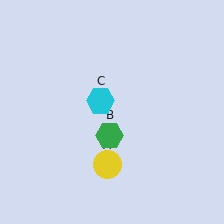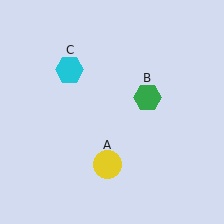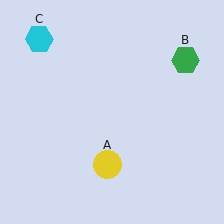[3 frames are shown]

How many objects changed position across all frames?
2 objects changed position: green hexagon (object B), cyan hexagon (object C).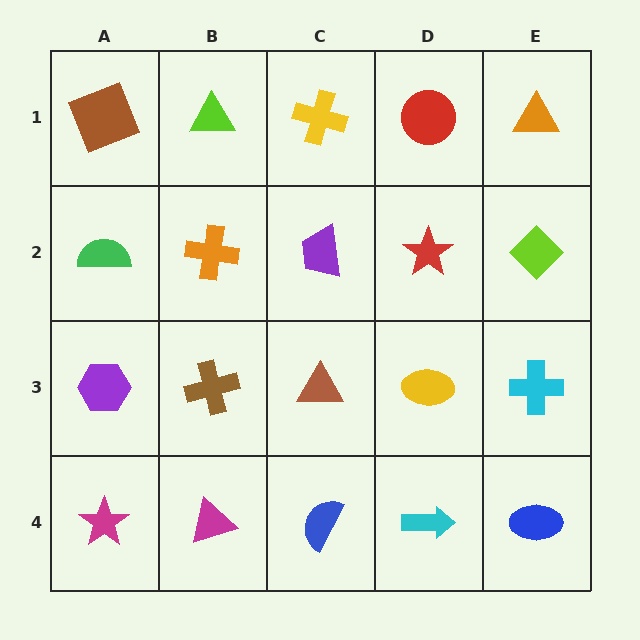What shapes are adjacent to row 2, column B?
A lime triangle (row 1, column B), a brown cross (row 3, column B), a green semicircle (row 2, column A), a purple trapezoid (row 2, column C).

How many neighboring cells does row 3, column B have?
4.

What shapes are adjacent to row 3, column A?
A green semicircle (row 2, column A), a magenta star (row 4, column A), a brown cross (row 3, column B).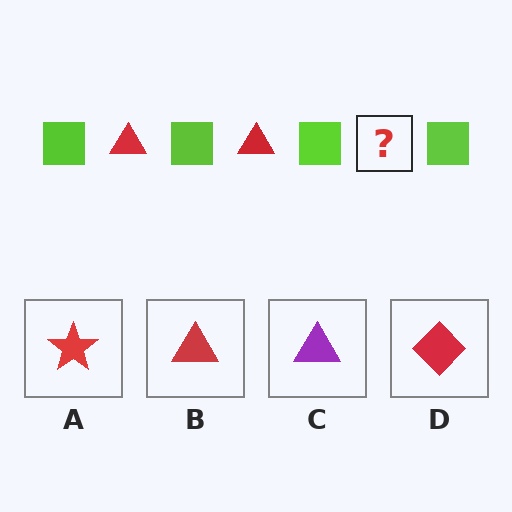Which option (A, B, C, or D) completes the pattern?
B.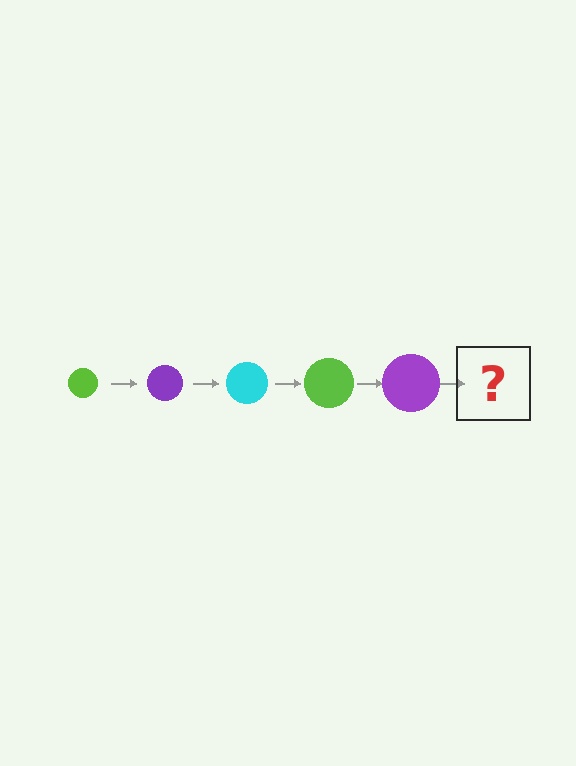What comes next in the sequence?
The next element should be a cyan circle, larger than the previous one.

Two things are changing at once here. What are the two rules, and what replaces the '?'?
The two rules are that the circle grows larger each step and the color cycles through lime, purple, and cyan. The '?' should be a cyan circle, larger than the previous one.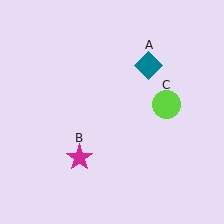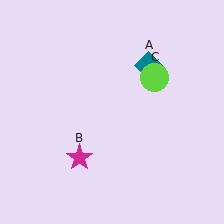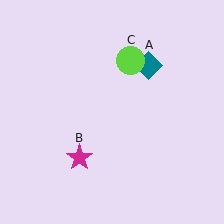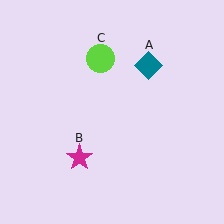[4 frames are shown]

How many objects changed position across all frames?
1 object changed position: lime circle (object C).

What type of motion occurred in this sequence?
The lime circle (object C) rotated counterclockwise around the center of the scene.